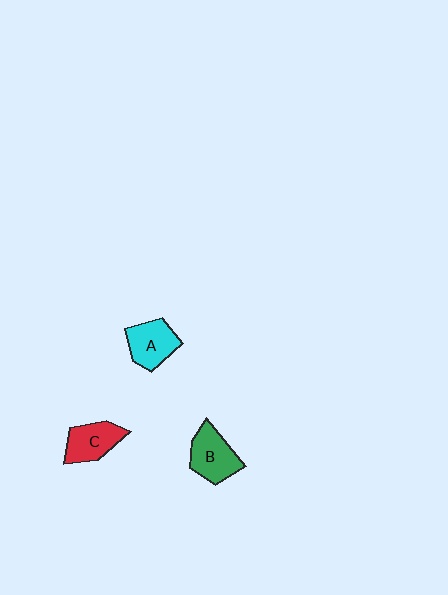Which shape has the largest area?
Shape B (green).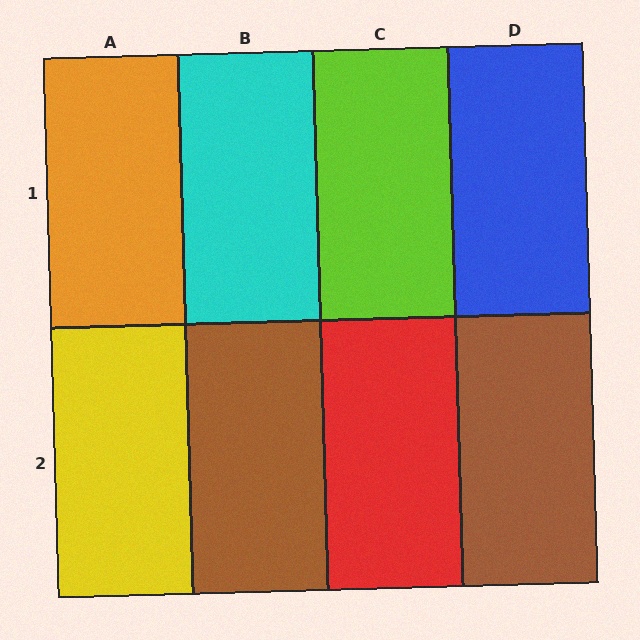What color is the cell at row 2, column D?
Brown.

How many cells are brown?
2 cells are brown.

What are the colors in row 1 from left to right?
Orange, cyan, lime, blue.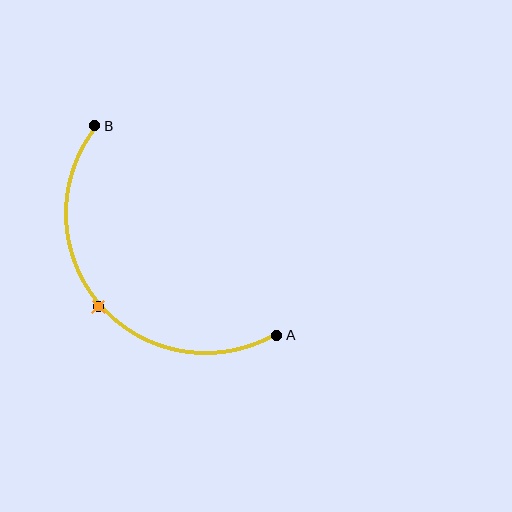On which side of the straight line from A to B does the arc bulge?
The arc bulges below and to the left of the straight line connecting A and B.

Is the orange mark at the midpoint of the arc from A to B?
Yes. The orange mark lies on the arc at equal arc-length from both A and B — it is the arc midpoint.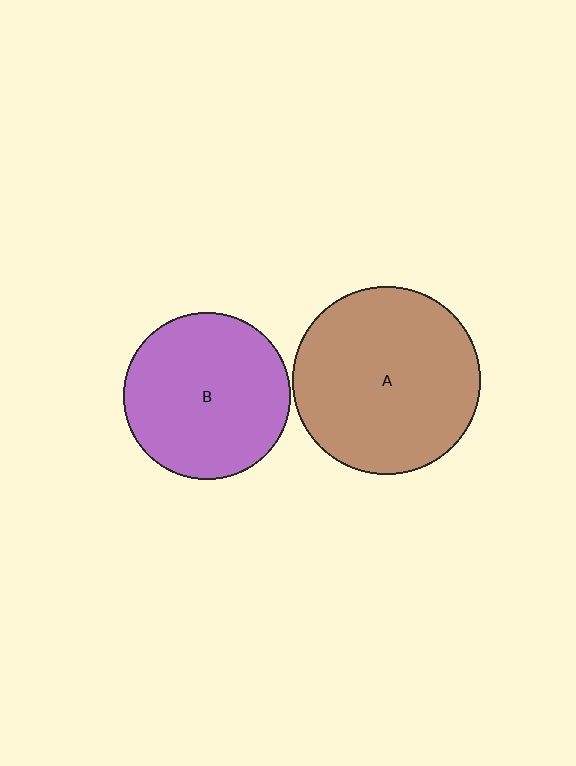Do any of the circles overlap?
No, none of the circles overlap.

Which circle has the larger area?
Circle A (brown).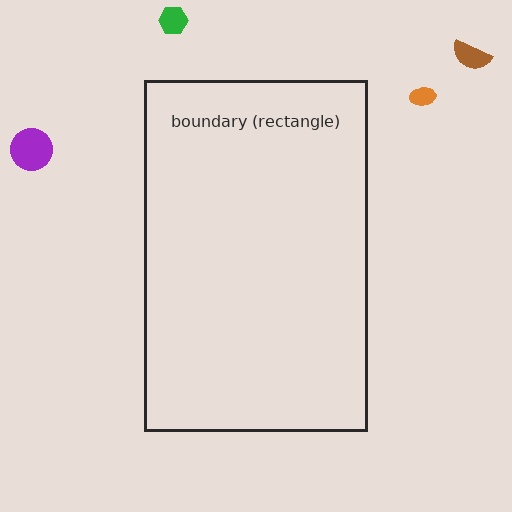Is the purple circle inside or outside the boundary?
Outside.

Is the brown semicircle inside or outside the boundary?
Outside.